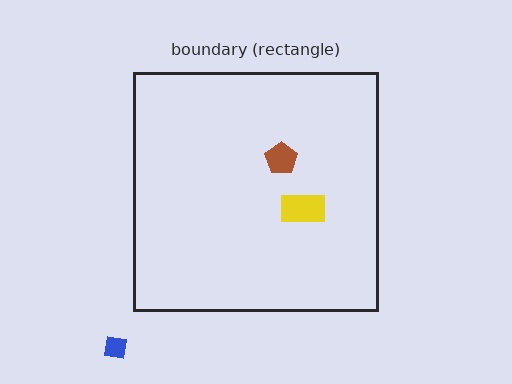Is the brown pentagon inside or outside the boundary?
Inside.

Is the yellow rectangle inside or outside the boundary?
Inside.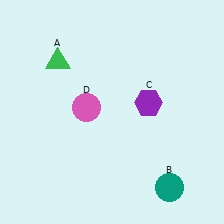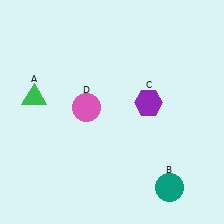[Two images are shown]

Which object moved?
The green triangle (A) moved down.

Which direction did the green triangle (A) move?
The green triangle (A) moved down.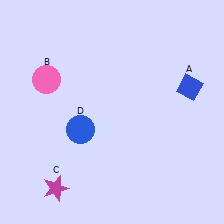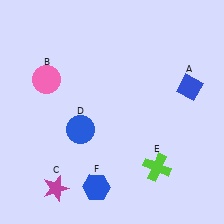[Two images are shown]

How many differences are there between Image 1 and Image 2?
There are 2 differences between the two images.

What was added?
A lime cross (E), a blue hexagon (F) were added in Image 2.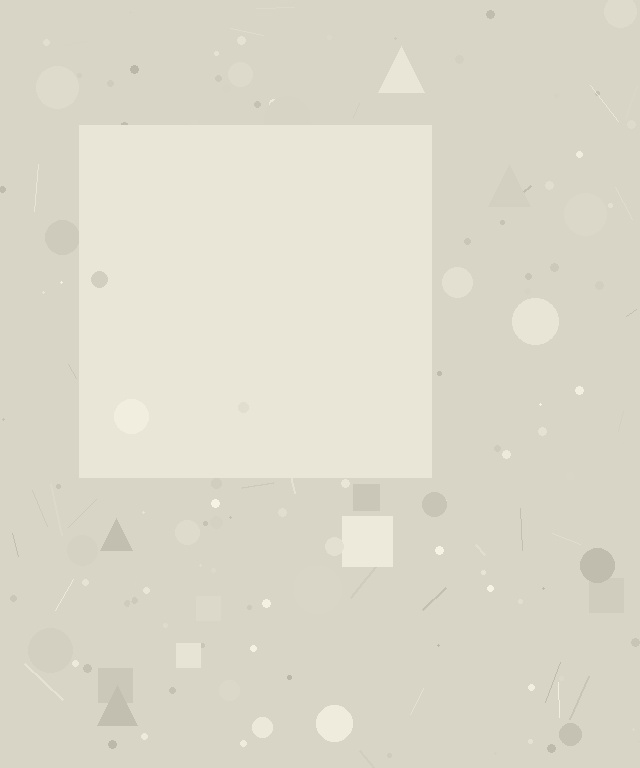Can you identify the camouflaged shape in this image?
The camouflaged shape is a square.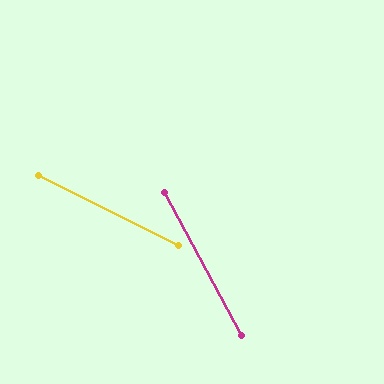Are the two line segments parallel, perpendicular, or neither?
Neither parallel nor perpendicular — they differ by about 35°.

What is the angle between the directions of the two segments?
Approximately 35 degrees.